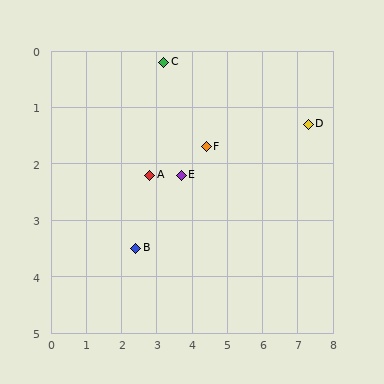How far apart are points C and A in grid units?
Points C and A are about 2.0 grid units apart.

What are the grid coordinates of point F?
Point F is at approximately (4.4, 1.7).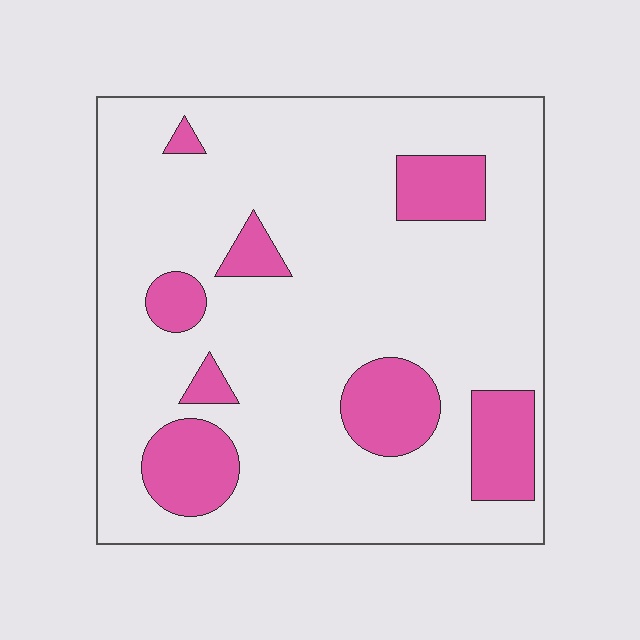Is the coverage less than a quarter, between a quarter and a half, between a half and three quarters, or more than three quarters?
Less than a quarter.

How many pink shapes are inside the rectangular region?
8.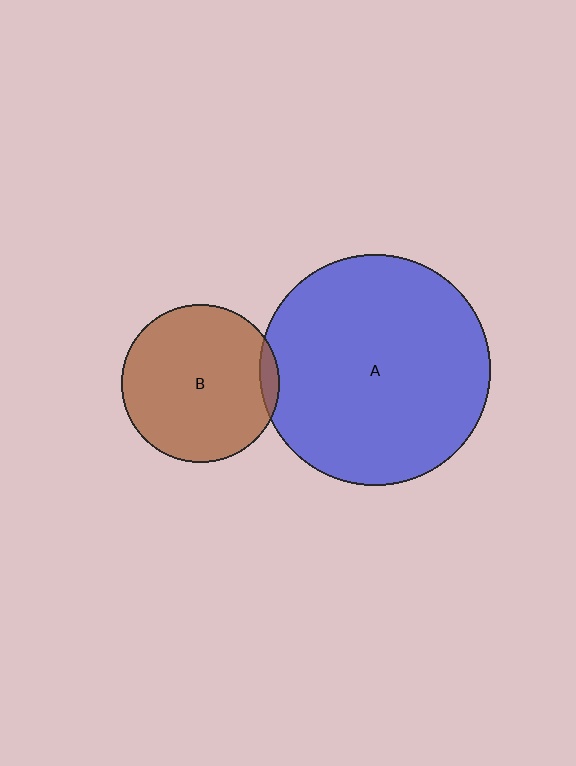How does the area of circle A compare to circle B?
Approximately 2.1 times.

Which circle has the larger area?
Circle A (blue).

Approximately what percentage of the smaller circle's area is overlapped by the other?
Approximately 5%.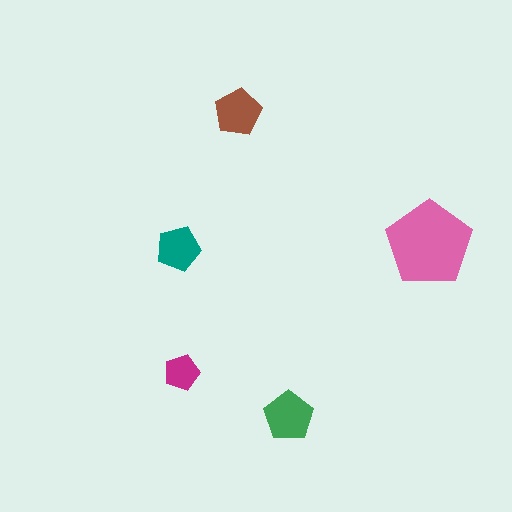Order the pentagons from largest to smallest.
the pink one, the green one, the brown one, the teal one, the magenta one.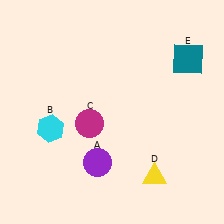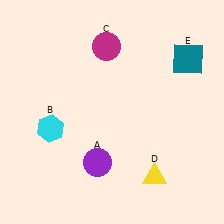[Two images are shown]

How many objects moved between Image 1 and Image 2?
1 object moved between the two images.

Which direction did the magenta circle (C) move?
The magenta circle (C) moved up.